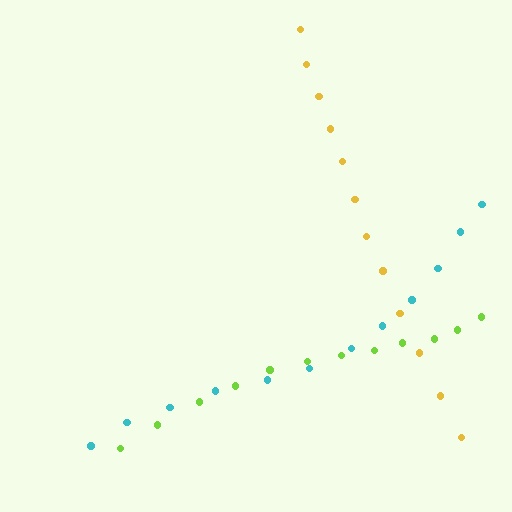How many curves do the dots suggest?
There are 3 distinct paths.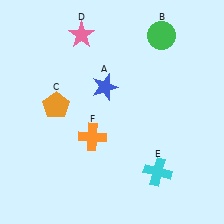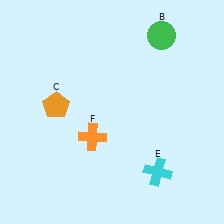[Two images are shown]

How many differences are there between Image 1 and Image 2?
There are 2 differences between the two images.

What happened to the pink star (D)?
The pink star (D) was removed in Image 2. It was in the top-left area of Image 1.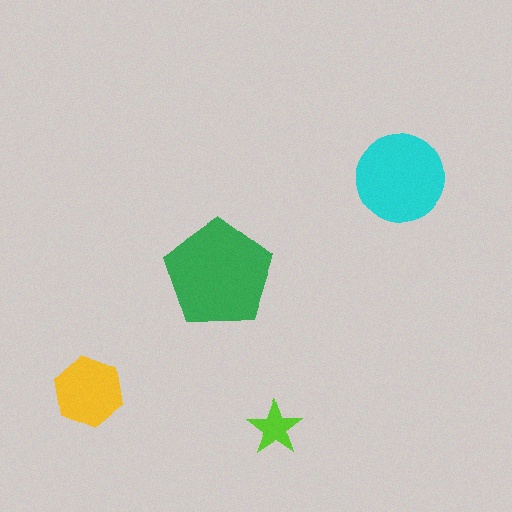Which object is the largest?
The green pentagon.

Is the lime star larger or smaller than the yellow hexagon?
Smaller.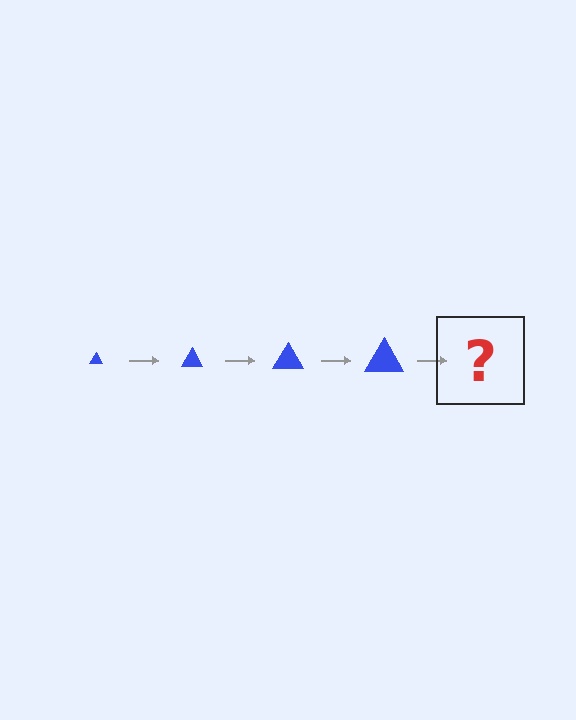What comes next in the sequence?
The next element should be a blue triangle, larger than the previous one.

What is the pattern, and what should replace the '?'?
The pattern is that the triangle gets progressively larger each step. The '?' should be a blue triangle, larger than the previous one.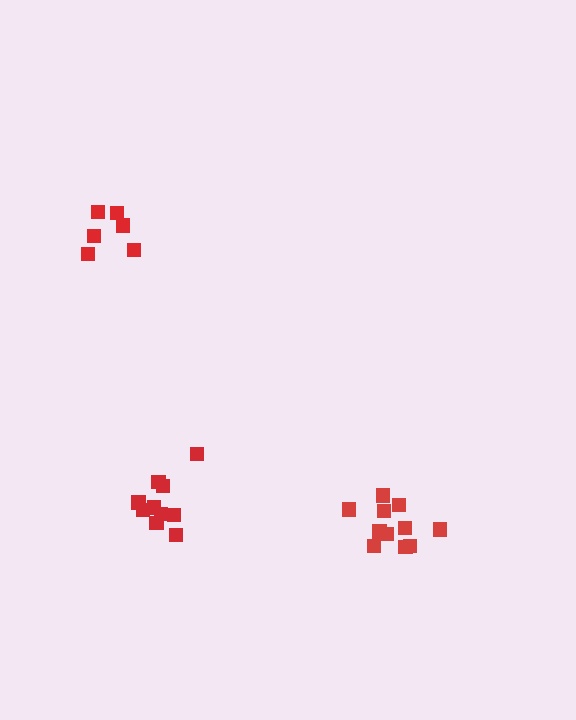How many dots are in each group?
Group 1: 10 dots, Group 2: 11 dots, Group 3: 6 dots (27 total).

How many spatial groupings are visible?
There are 3 spatial groupings.